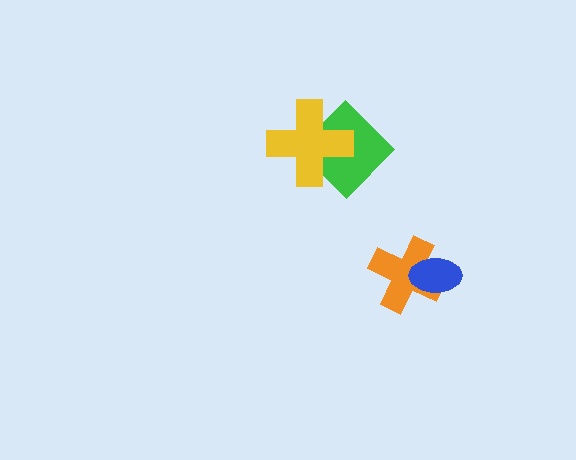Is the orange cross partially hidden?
Yes, it is partially covered by another shape.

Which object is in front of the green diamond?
The yellow cross is in front of the green diamond.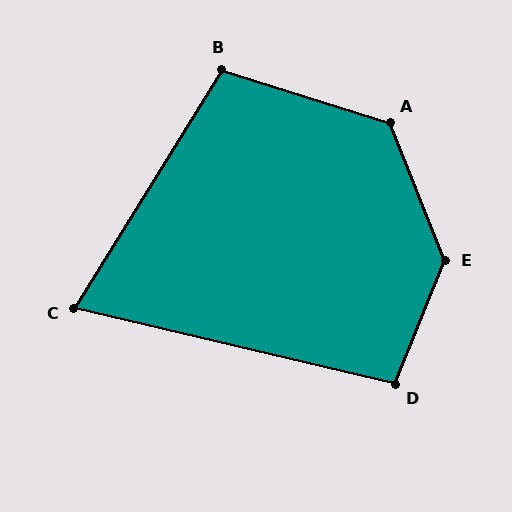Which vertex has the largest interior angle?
E, at approximately 136 degrees.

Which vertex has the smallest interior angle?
C, at approximately 71 degrees.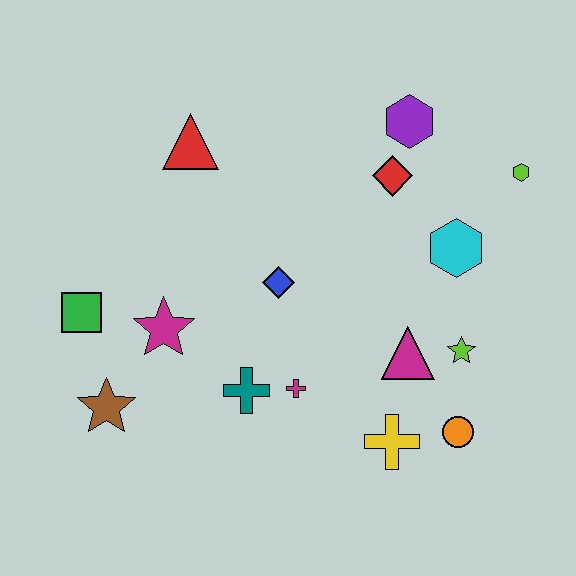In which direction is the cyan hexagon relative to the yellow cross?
The cyan hexagon is above the yellow cross.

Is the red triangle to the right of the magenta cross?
No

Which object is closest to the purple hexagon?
The red diamond is closest to the purple hexagon.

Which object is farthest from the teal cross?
The lime hexagon is farthest from the teal cross.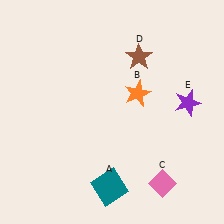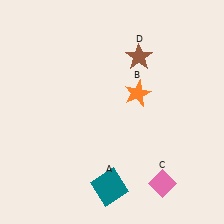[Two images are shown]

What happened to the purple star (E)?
The purple star (E) was removed in Image 2. It was in the top-right area of Image 1.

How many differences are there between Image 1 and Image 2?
There is 1 difference between the two images.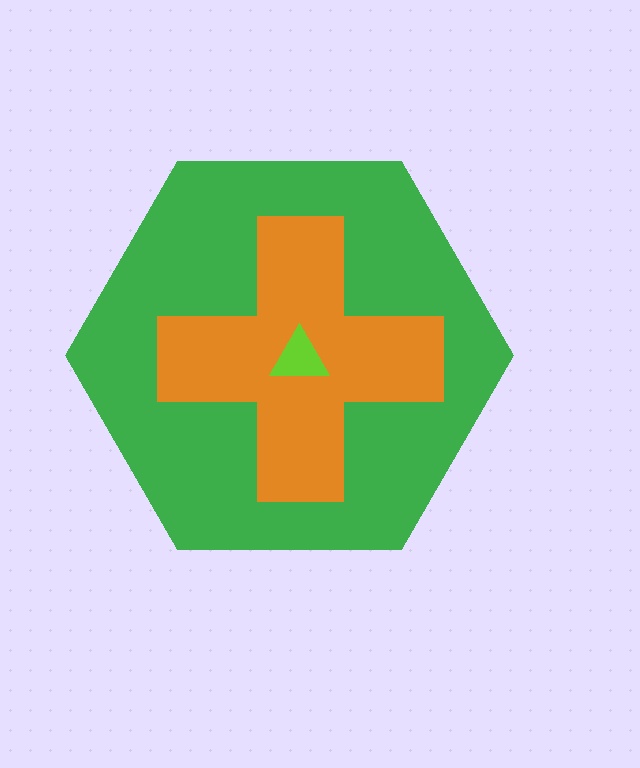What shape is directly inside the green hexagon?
The orange cross.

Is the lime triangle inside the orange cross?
Yes.